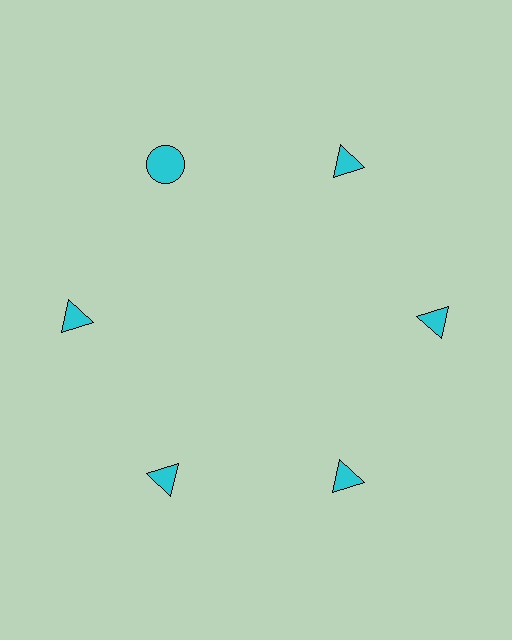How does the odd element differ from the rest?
It has a different shape: circle instead of triangle.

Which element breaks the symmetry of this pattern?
The cyan circle at roughly the 11 o'clock position breaks the symmetry. All other shapes are cyan triangles.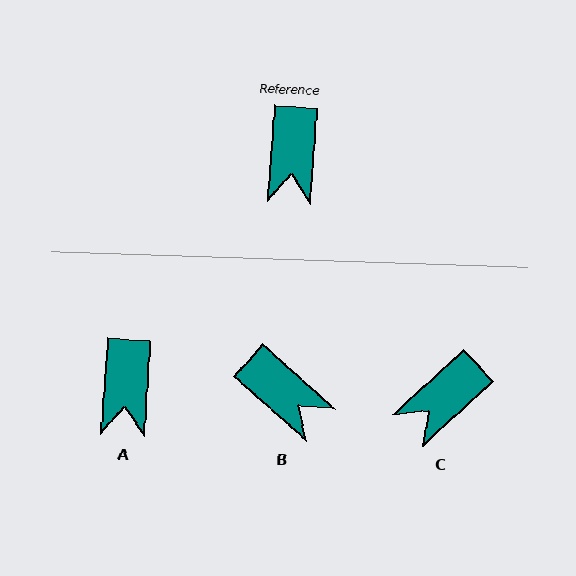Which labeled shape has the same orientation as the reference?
A.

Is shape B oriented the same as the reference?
No, it is off by about 52 degrees.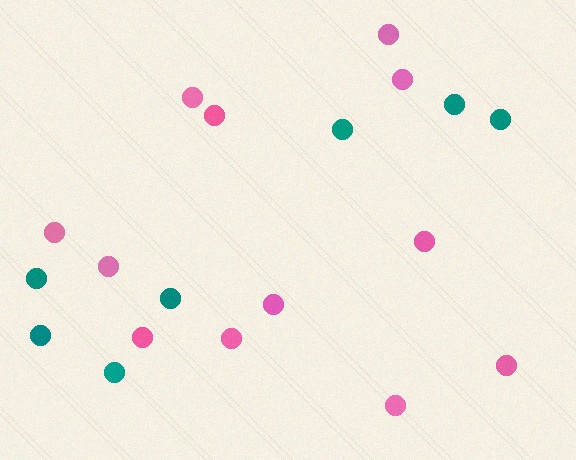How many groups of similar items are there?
There are 2 groups: one group of teal circles (7) and one group of pink circles (12).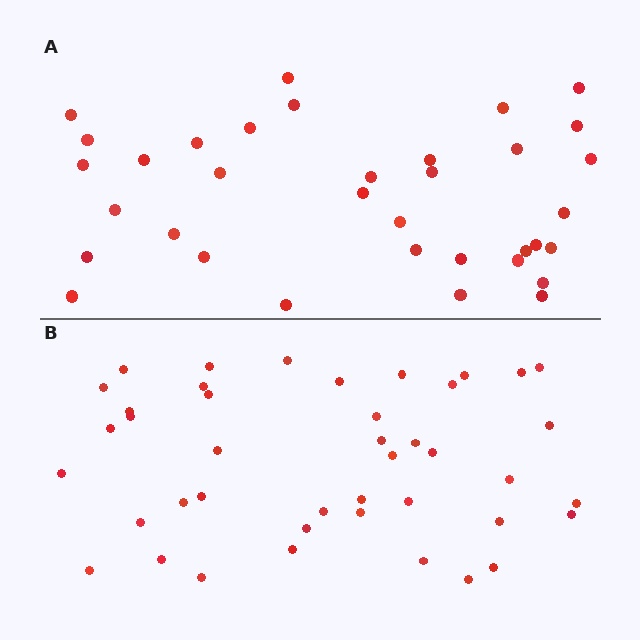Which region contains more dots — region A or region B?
Region B (the bottom region) has more dots.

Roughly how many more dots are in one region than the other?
Region B has roughly 8 or so more dots than region A.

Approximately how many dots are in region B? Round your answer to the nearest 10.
About 40 dots. (The exact count is 42, which rounds to 40.)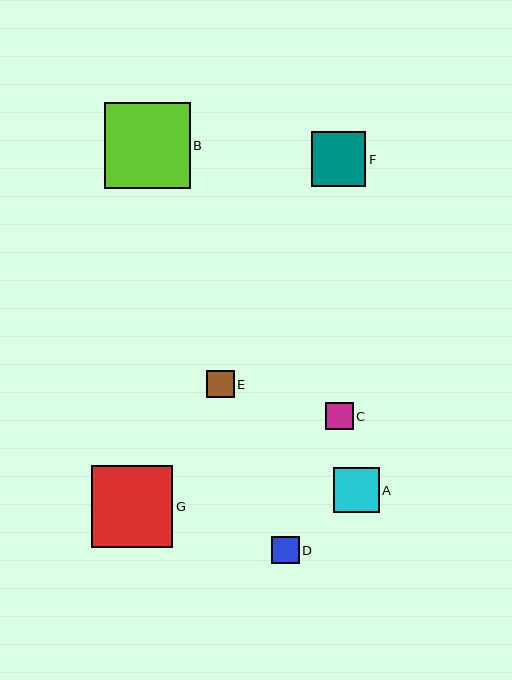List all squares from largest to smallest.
From largest to smallest: B, G, F, A, E, C, D.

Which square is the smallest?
Square D is the smallest with a size of approximately 27 pixels.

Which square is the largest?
Square B is the largest with a size of approximately 86 pixels.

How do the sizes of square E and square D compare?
Square E and square D are approximately the same size.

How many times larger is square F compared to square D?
Square F is approximately 2.0 times the size of square D.